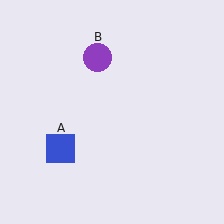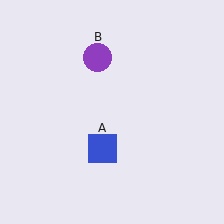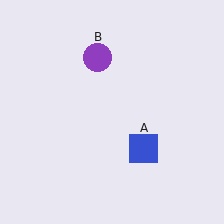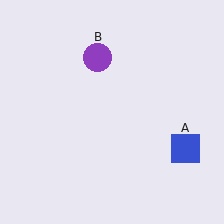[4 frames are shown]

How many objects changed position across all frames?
1 object changed position: blue square (object A).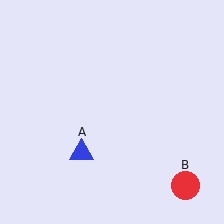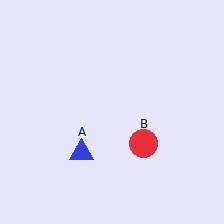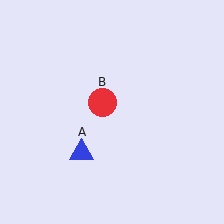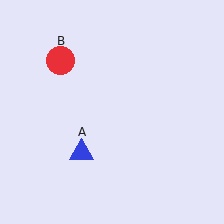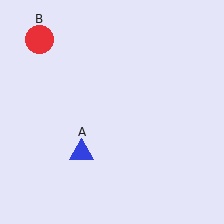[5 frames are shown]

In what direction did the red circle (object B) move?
The red circle (object B) moved up and to the left.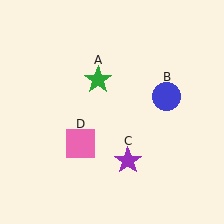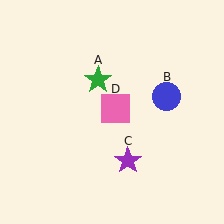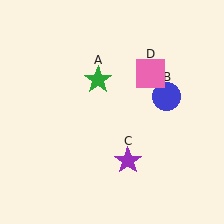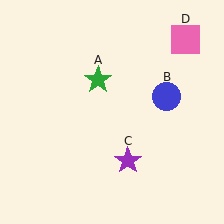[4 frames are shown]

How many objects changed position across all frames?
1 object changed position: pink square (object D).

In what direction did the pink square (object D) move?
The pink square (object D) moved up and to the right.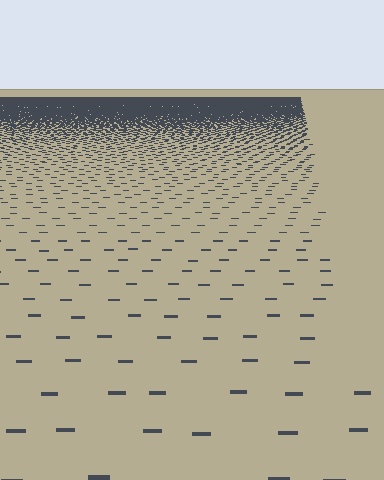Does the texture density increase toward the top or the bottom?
Density increases toward the top.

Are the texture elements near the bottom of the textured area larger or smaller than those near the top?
Larger. Near the bottom, elements are closer to the viewer and appear at a bigger on-screen size.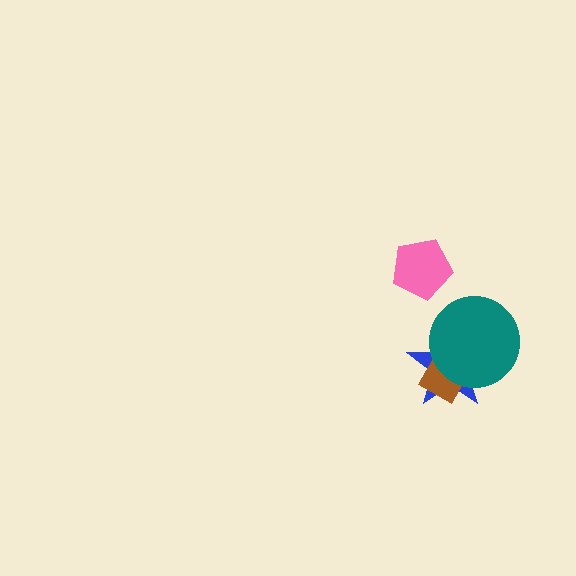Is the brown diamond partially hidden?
Yes, it is partially covered by another shape.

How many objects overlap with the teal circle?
2 objects overlap with the teal circle.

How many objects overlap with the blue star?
2 objects overlap with the blue star.